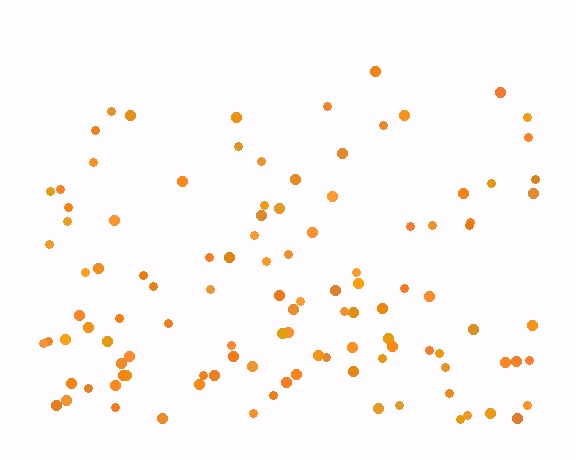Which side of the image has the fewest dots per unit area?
The top.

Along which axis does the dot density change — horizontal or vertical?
Vertical.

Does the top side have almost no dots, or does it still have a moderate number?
Still a moderate number, just noticeably fewer than the bottom.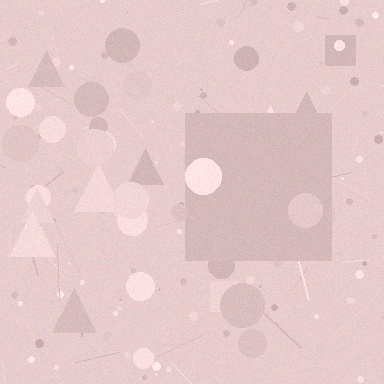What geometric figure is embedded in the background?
A square is embedded in the background.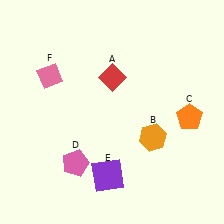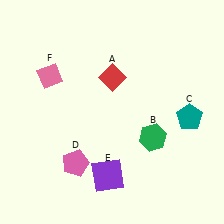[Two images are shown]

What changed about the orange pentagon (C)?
In Image 1, C is orange. In Image 2, it changed to teal.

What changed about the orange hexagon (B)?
In Image 1, B is orange. In Image 2, it changed to green.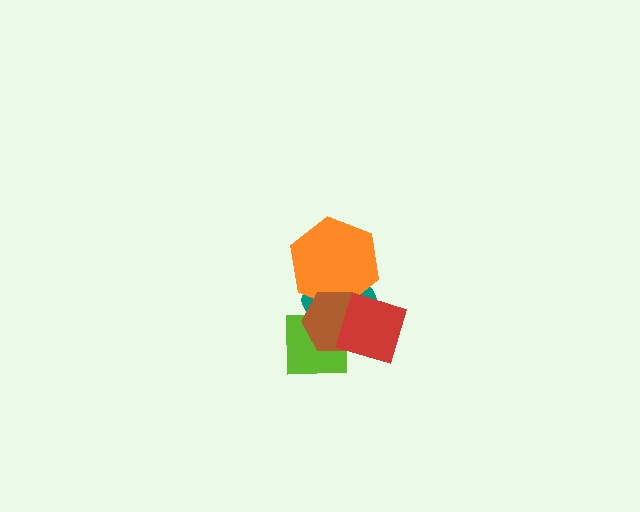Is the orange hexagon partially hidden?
Yes, it is partially covered by another shape.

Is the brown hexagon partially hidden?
Yes, it is partially covered by another shape.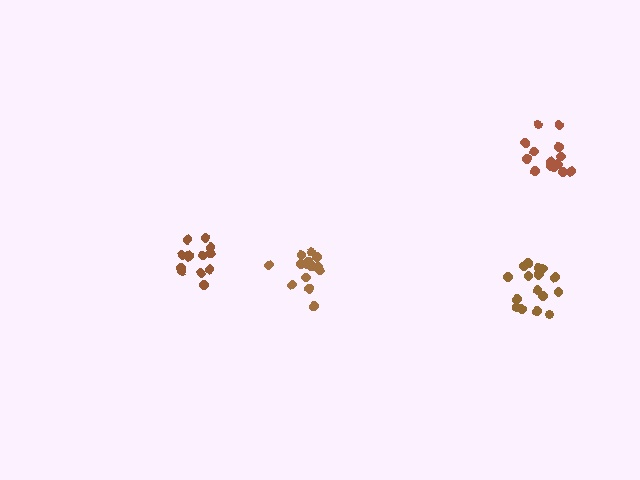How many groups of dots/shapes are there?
There are 4 groups.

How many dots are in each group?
Group 1: 14 dots, Group 2: 17 dots, Group 3: 15 dots, Group 4: 13 dots (59 total).